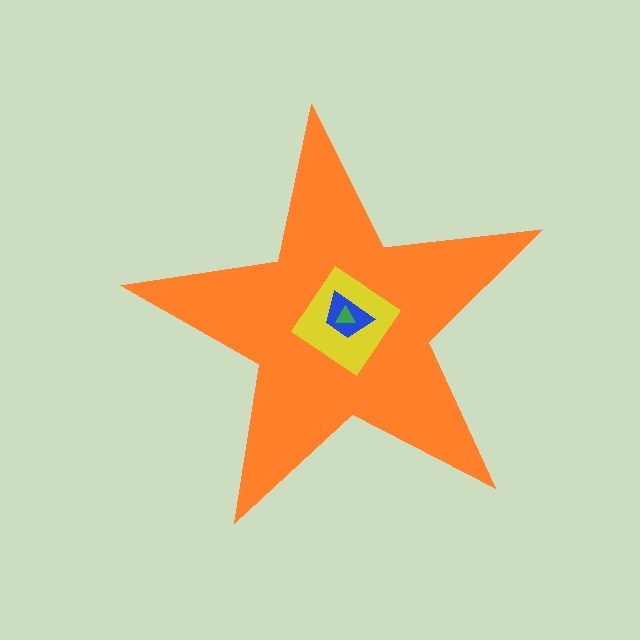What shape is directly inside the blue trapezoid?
The green triangle.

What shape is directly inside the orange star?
The yellow diamond.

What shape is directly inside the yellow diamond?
The blue trapezoid.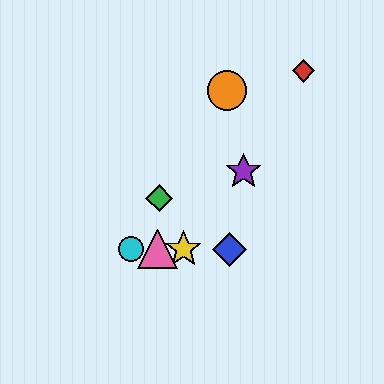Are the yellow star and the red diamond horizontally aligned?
No, the yellow star is at y≈249 and the red diamond is at y≈71.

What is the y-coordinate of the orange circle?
The orange circle is at y≈91.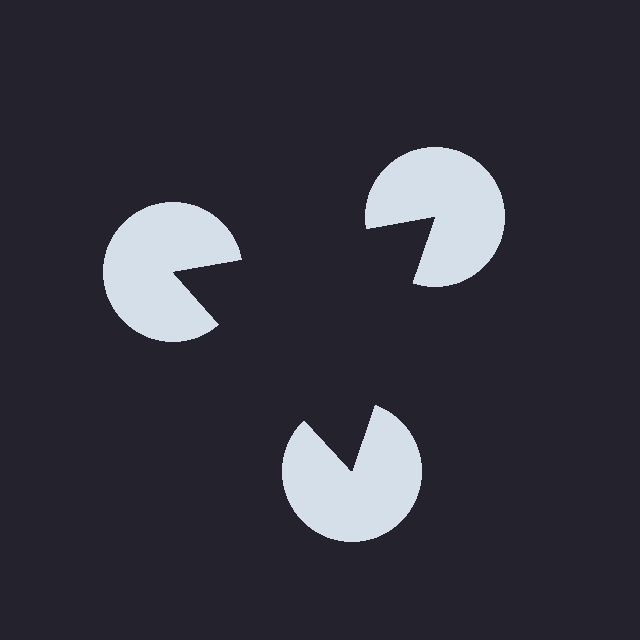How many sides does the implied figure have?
3 sides.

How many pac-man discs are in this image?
There are 3 — one at each vertex of the illusory triangle.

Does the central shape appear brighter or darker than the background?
It typically appears slightly darker than the background, even though no actual brightness change is drawn.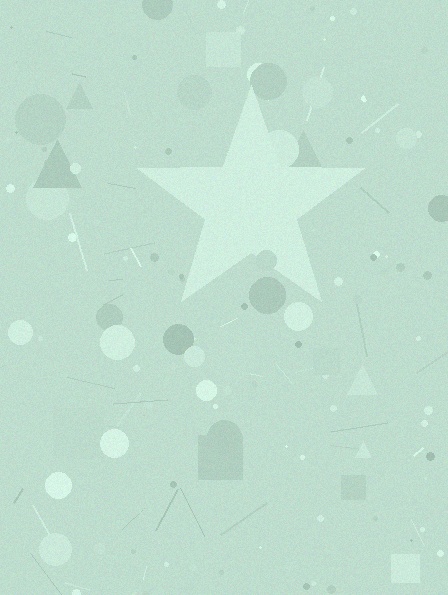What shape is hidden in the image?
A star is hidden in the image.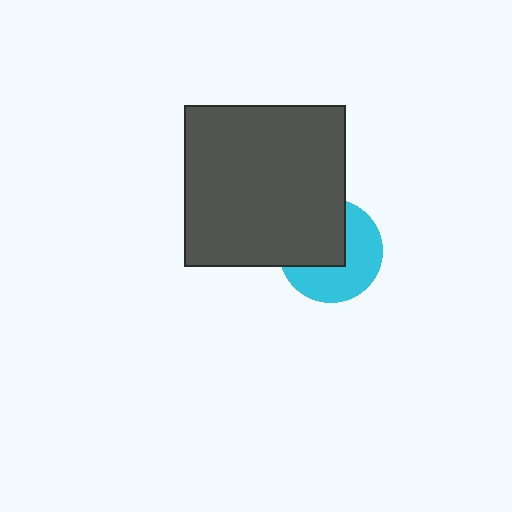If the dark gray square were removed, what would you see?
You would see the complete cyan circle.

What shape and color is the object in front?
The object in front is a dark gray square.